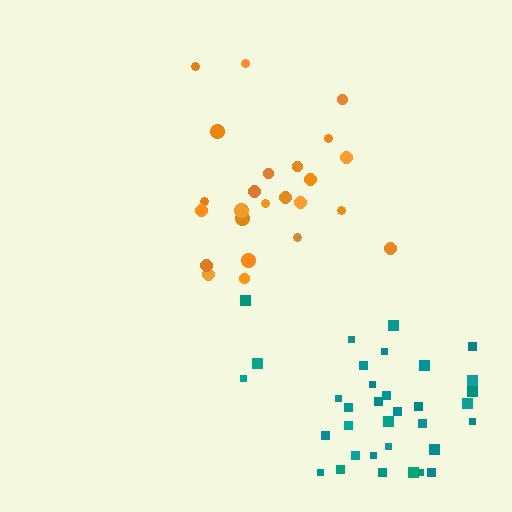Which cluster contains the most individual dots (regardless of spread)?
Teal (34).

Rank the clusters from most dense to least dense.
teal, orange.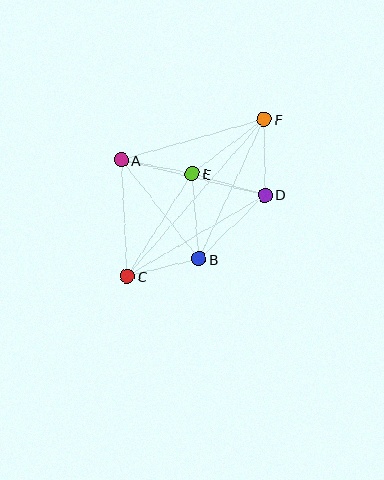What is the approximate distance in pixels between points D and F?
The distance between D and F is approximately 76 pixels.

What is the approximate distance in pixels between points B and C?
The distance between B and C is approximately 74 pixels.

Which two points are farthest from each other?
Points C and F are farthest from each other.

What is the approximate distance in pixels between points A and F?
The distance between A and F is approximately 149 pixels.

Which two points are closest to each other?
Points A and E are closest to each other.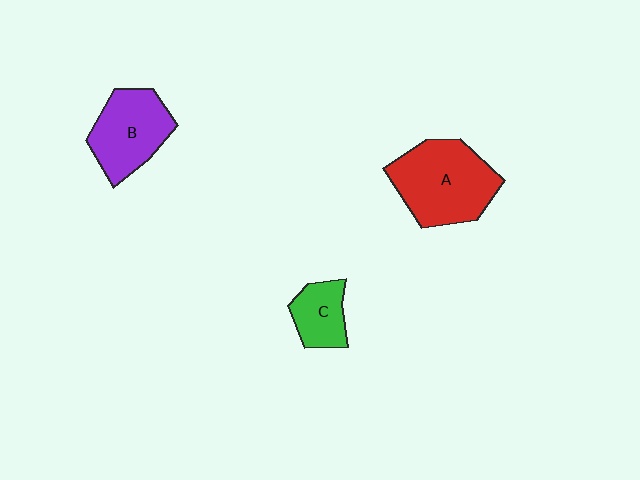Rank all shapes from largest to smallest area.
From largest to smallest: A (red), B (purple), C (green).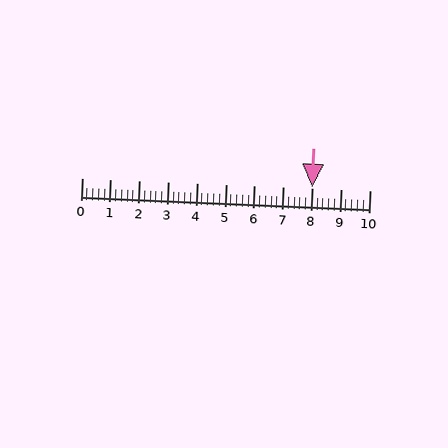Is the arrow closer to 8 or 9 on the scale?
The arrow is closer to 8.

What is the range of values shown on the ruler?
The ruler shows values from 0 to 10.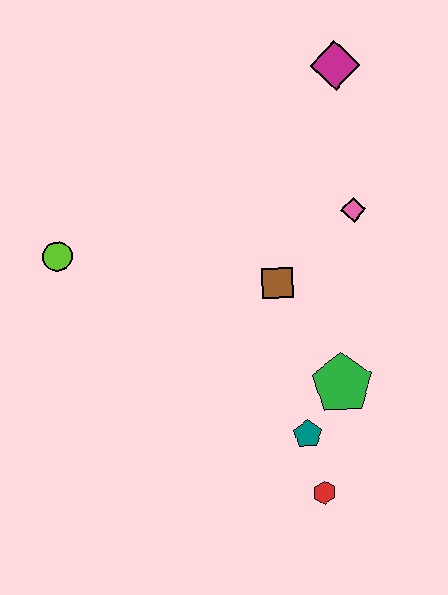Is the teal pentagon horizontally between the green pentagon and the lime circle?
Yes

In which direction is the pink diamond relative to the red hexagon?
The pink diamond is above the red hexagon.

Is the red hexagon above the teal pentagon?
No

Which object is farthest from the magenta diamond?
The red hexagon is farthest from the magenta diamond.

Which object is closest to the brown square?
The pink diamond is closest to the brown square.